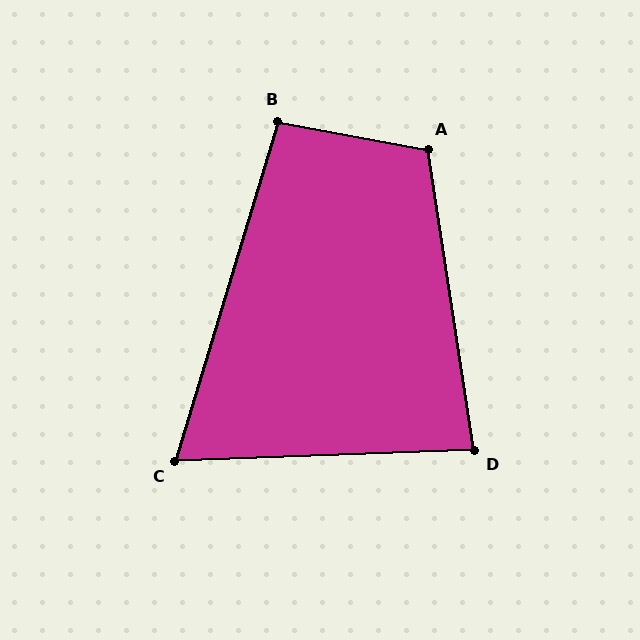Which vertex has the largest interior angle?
A, at approximately 109 degrees.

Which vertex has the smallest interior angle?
C, at approximately 71 degrees.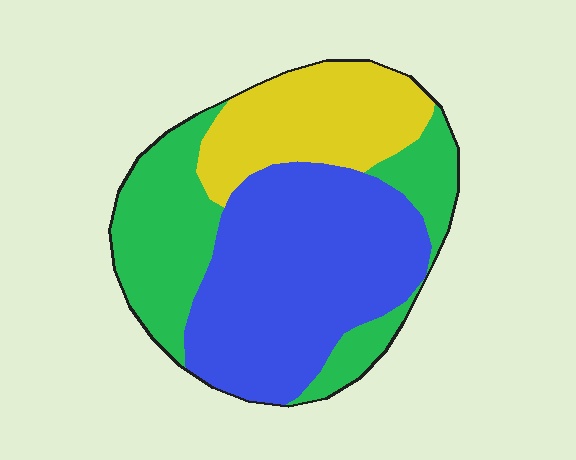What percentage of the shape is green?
Green takes up about one third (1/3) of the shape.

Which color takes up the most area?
Blue, at roughly 45%.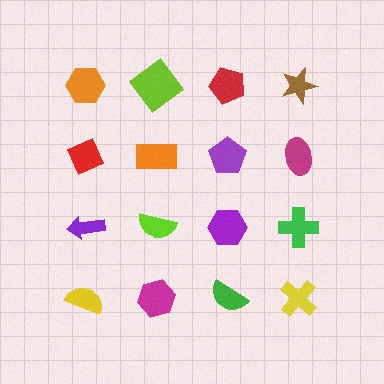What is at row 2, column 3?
A purple pentagon.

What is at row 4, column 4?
A yellow cross.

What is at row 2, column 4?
A magenta ellipse.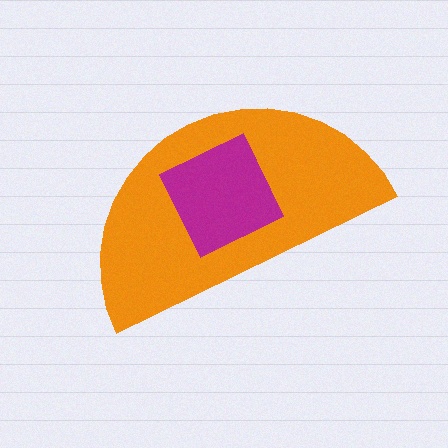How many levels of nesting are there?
2.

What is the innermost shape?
The magenta diamond.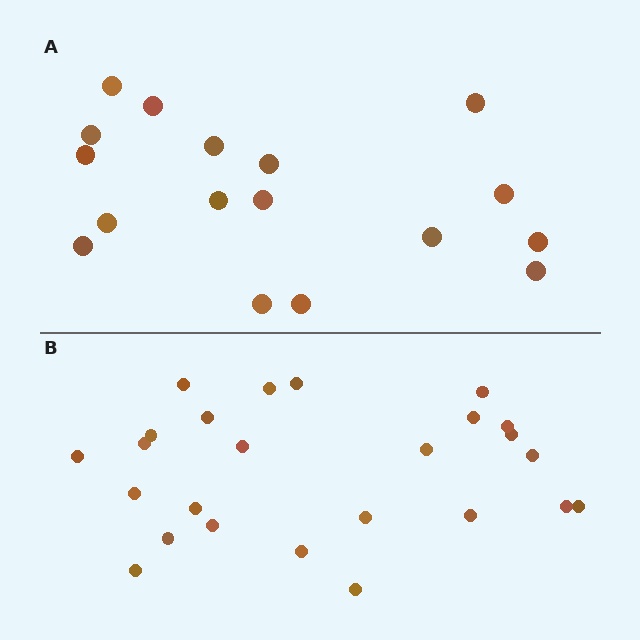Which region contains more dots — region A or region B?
Region B (the bottom region) has more dots.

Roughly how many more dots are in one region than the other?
Region B has roughly 8 or so more dots than region A.